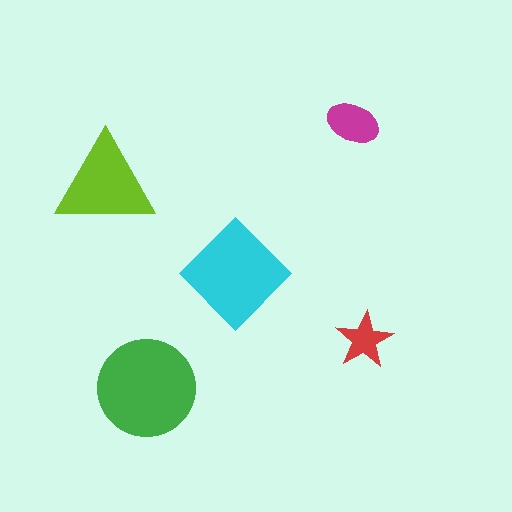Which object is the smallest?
The red star.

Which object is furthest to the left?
The lime triangle is leftmost.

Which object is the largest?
The green circle.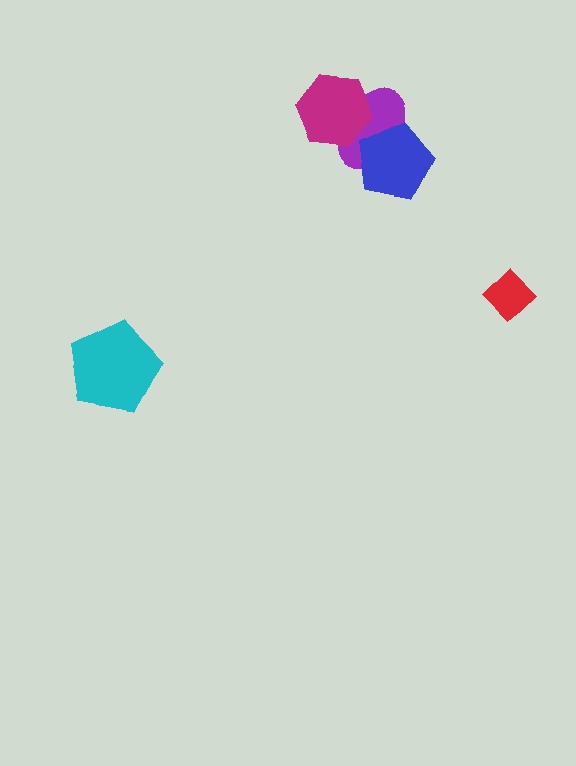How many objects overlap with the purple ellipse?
2 objects overlap with the purple ellipse.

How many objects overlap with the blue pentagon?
1 object overlaps with the blue pentagon.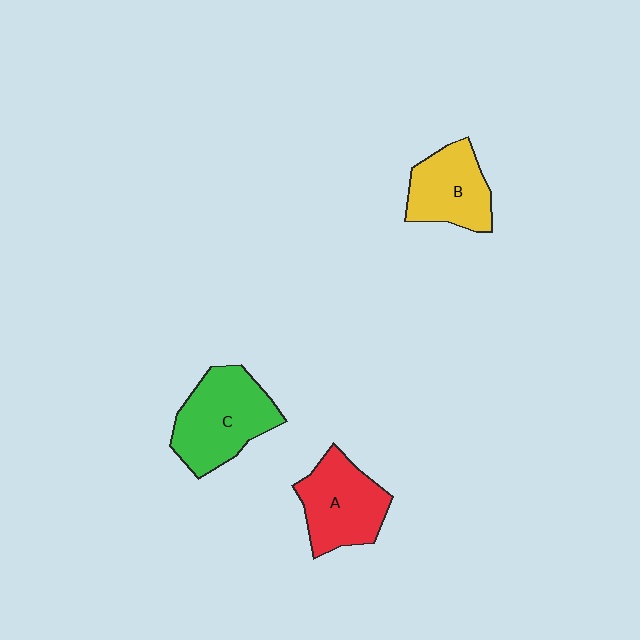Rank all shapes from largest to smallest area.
From largest to smallest: C (green), A (red), B (yellow).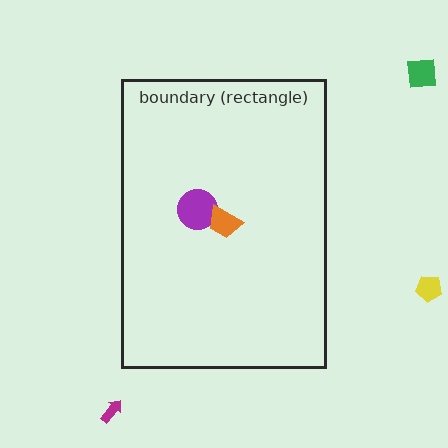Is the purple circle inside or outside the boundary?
Inside.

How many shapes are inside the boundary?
2 inside, 3 outside.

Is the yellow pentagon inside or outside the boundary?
Outside.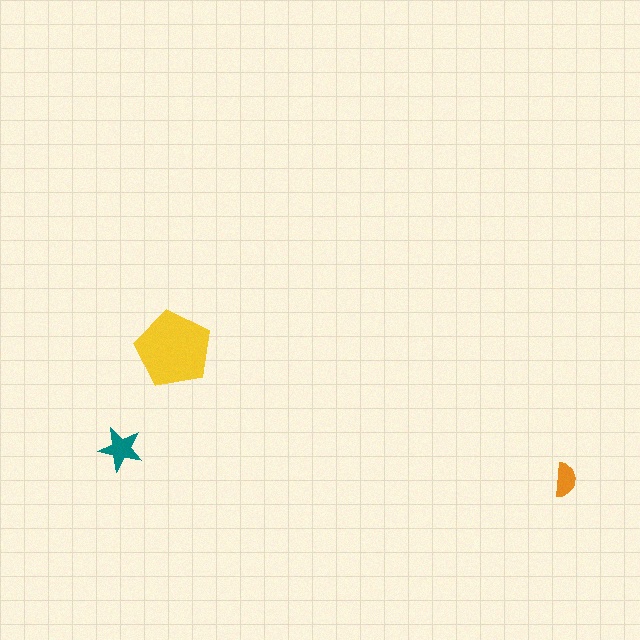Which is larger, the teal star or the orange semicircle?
The teal star.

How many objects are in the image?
There are 3 objects in the image.